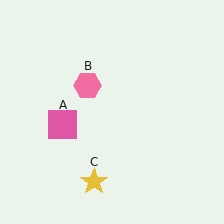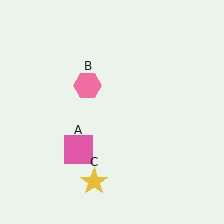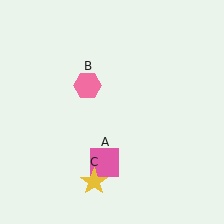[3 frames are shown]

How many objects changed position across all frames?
1 object changed position: pink square (object A).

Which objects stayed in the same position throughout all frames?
Pink hexagon (object B) and yellow star (object C) remained stationary.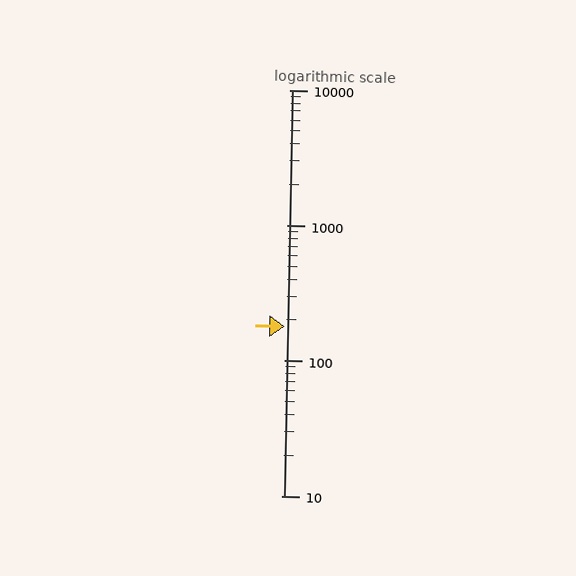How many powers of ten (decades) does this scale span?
The scale spans 3 decades, from 10 to 10000.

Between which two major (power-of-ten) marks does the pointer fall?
The pointer is between 100 and 1000.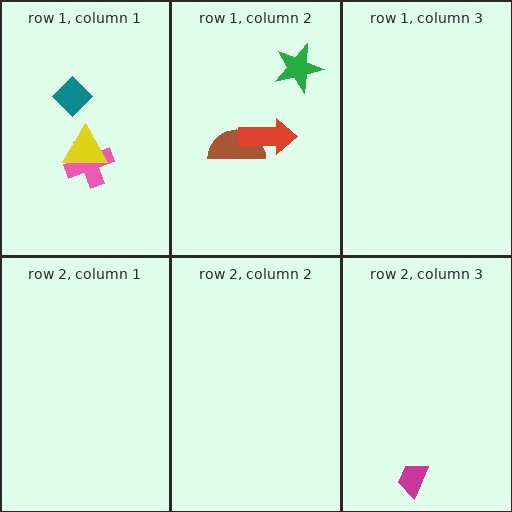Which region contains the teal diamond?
The row 1, column 1 region.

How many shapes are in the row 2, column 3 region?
1.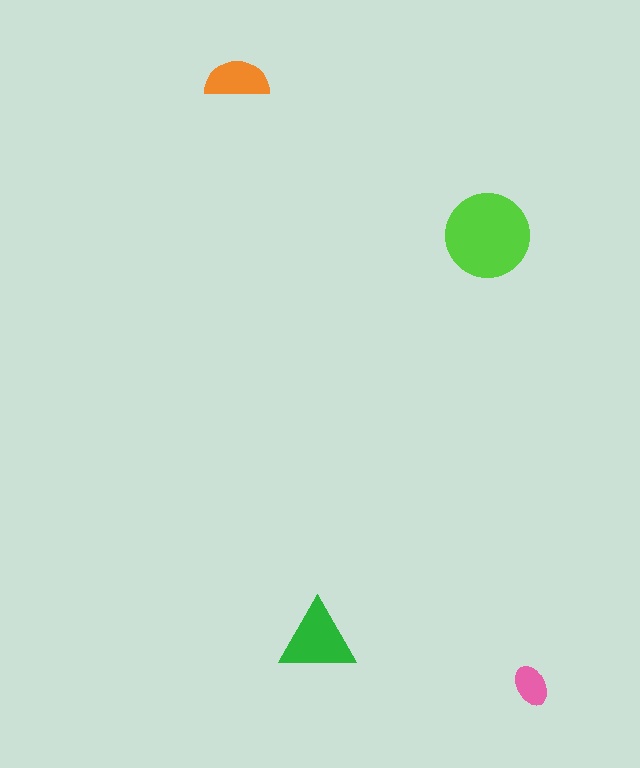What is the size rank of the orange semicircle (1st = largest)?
3rd.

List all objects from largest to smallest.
The lime circle, the green triangle, the orange semicircle, the pink ellipse.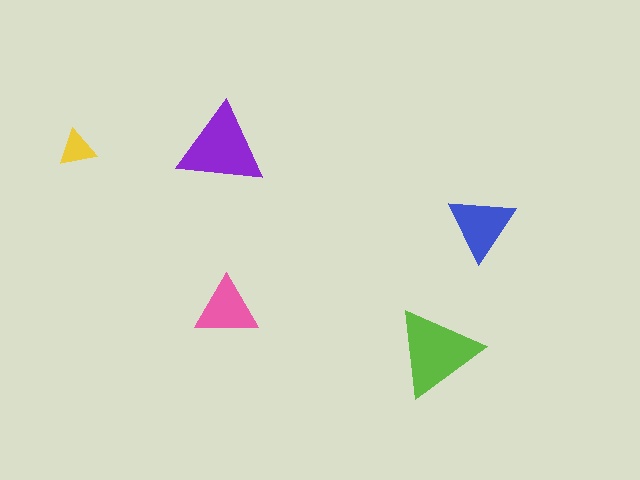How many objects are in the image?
There are 5 objects in the image.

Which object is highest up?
The purple triangle is topmost.